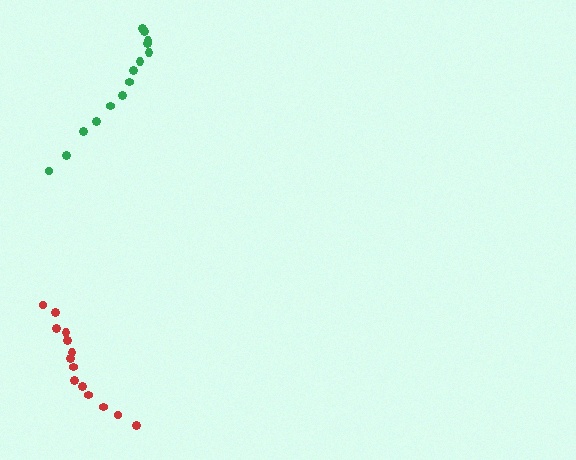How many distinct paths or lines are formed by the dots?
There are 2 distinct paths.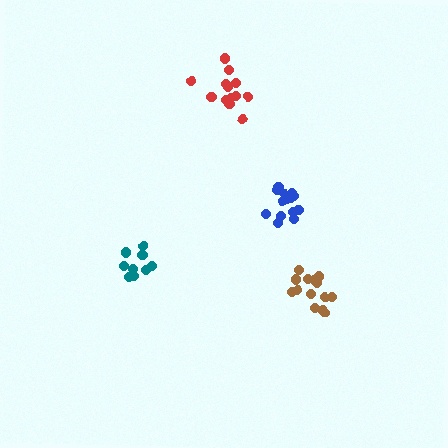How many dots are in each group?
Group 1: 10 dots, Group 2: 14 dots, Group 3: 13 dots, Group 4: 14 dots (51 total).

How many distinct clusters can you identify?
There are 4 distinct clusters.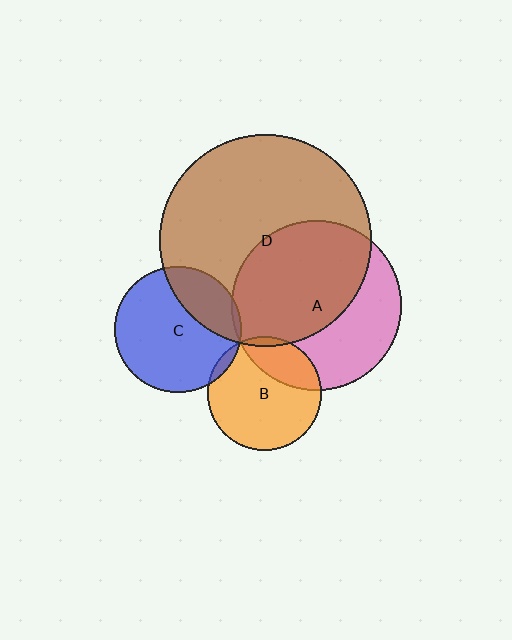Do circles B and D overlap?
Yes.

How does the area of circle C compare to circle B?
Approximately 1.2 times.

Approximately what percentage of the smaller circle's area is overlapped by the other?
Approximately 5%.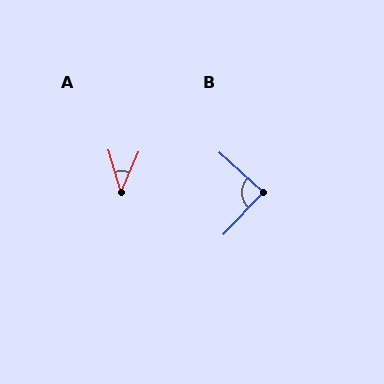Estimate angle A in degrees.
Approximately 39 degrees.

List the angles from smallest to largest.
A (39°), B (89°).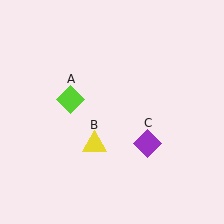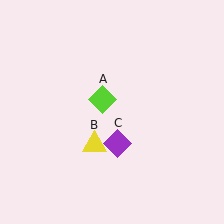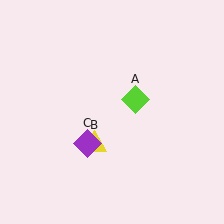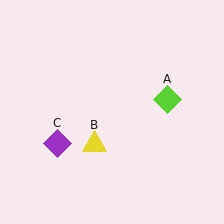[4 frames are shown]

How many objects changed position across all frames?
2 objects changed position: lime diamond (object A), purple diamond (object C).